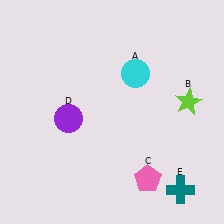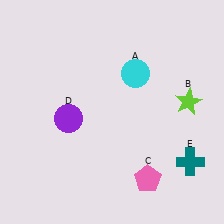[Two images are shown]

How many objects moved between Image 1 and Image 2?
1 object moved between the two images.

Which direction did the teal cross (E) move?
The teal cross (E) moved up.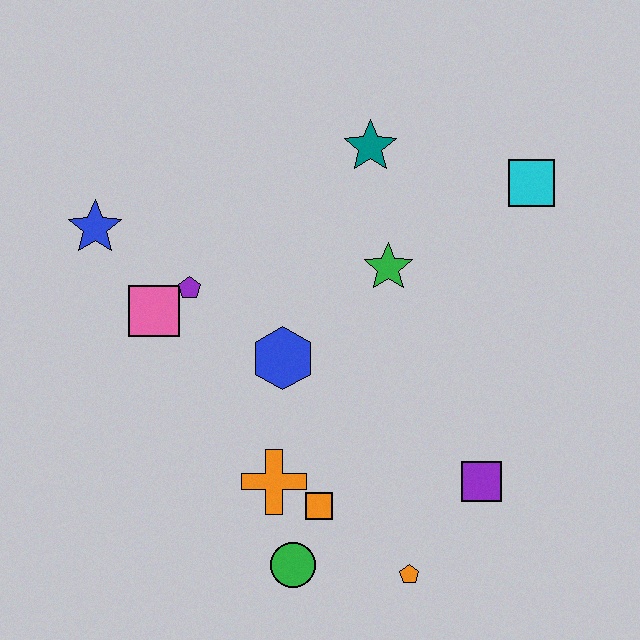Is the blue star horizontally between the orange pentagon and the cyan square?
No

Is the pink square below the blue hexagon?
No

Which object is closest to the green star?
The teal star is closest to the green star.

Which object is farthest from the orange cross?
The cyan square is farthest from the orange cross.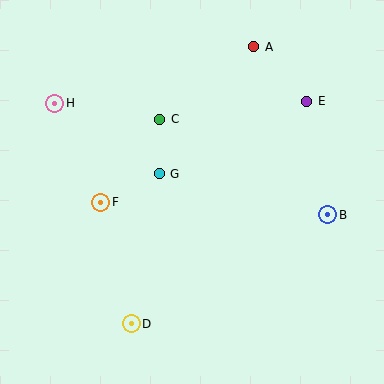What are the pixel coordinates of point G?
Point G is at (159, 174).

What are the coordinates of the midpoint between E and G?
The midpoint between E and G is at (233, 137).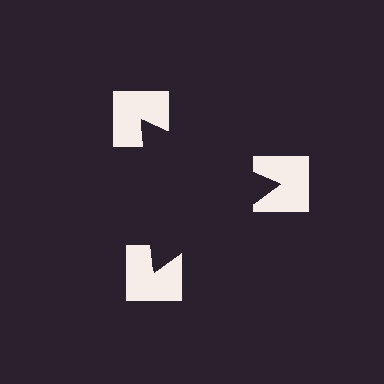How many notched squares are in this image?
There are 3 — one at each vertex of the illusory triangle.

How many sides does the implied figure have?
3 sides.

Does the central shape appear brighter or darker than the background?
It typically appears slightly darker than the background, even though no actual brightness change is drawn.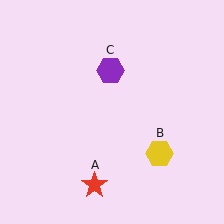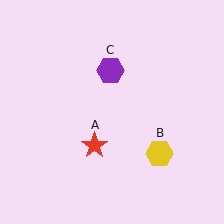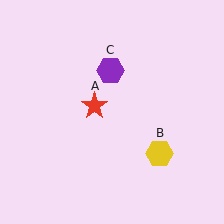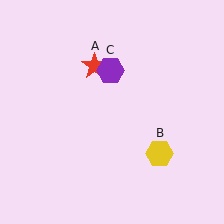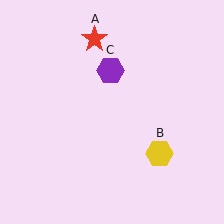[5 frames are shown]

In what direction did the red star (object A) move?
The red star (object A) moved up.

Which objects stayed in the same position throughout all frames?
Yellow hexagon (object B) and purple hexagon (object C) remained stationary.